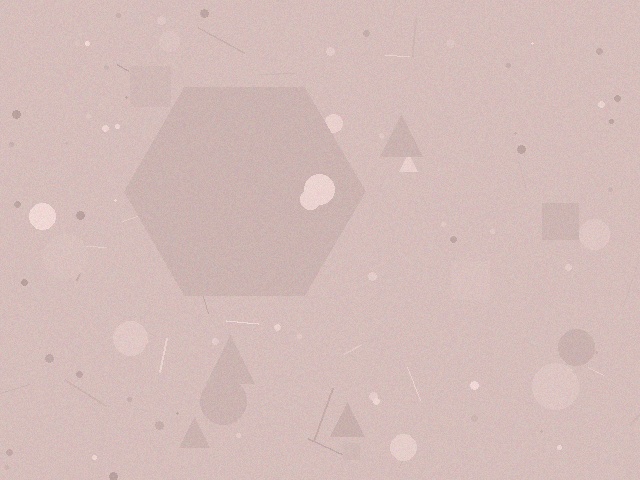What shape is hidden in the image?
A hexagon is hidden in the image.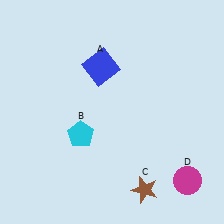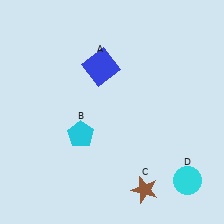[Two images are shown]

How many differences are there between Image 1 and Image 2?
There is 1 difference between the two images.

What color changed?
The circle (D) changed from magenta in Image 1 to cyan in Image 2.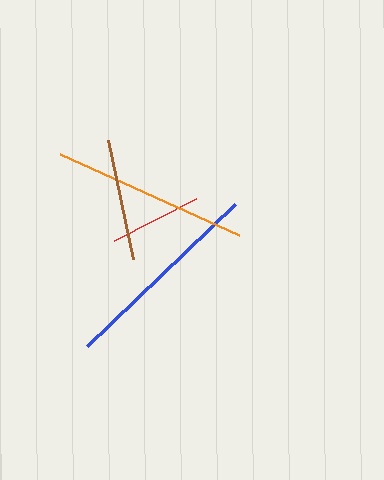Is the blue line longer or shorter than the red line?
The blue line is longer than the red line.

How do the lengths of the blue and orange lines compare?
The blue and orange lines are approximately the same length.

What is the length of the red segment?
The red segment is approximately 93 pixels long.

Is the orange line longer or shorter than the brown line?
The orange line is longer than the brown line.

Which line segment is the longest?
The blue line is the longest at approximately 205 pixels.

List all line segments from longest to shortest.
From longest to shortest: blue, orange, brown, red.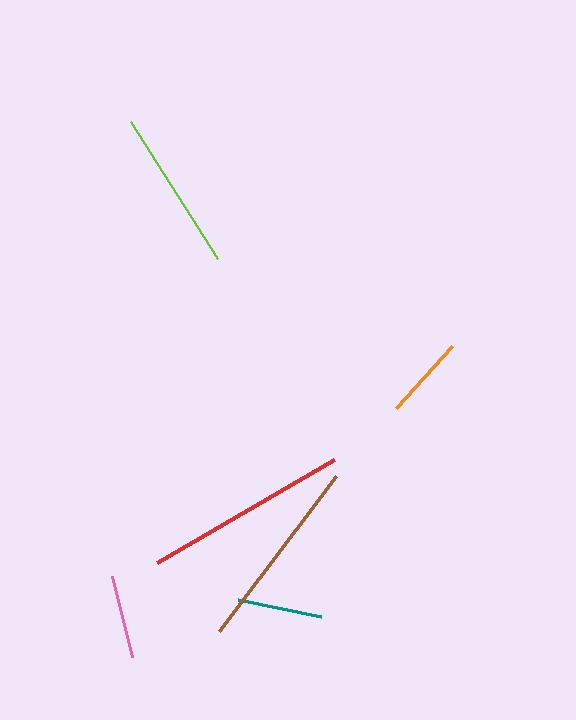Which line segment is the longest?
The red line is the longest at approximately 206 pixels.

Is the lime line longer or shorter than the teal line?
The lime line is longer than the teal line.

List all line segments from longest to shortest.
From longest to shortest: red, brown, lime, teal, pink, orange.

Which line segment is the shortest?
The orange line is the shortest at approximately 83 pixels.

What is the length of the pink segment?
The pink segment is approximately 84 pixels long.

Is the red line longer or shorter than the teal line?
The red line is longer than the teal line.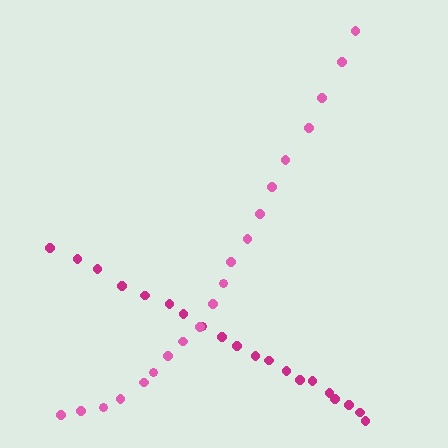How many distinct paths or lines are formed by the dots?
There are 2 distinct paths.